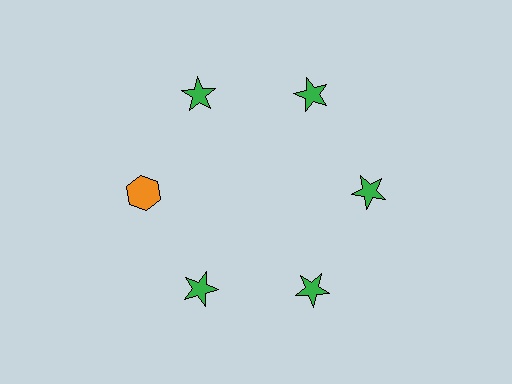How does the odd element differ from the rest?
It differs in both color (orange instead of green) and shape (hexagon instead of star).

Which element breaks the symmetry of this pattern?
The orange hexagon at roughly the 9 o'clock position breaks the symmetry. All other shapes are green stars.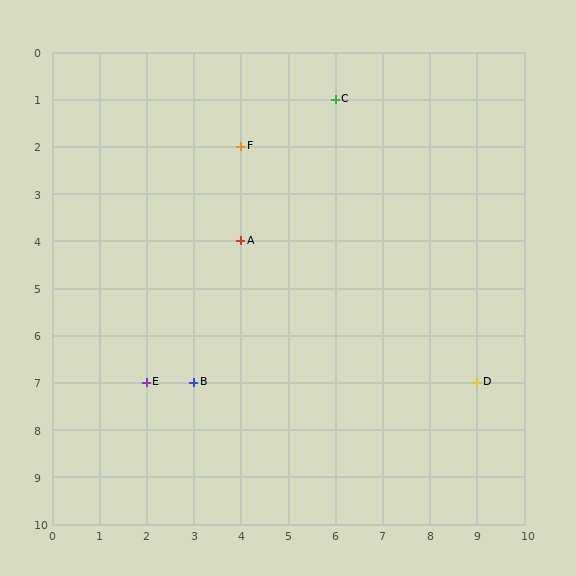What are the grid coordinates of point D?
Point D is at grid coordinates (9, 7).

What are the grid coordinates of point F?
Point F is at grid coordinates (4, 2).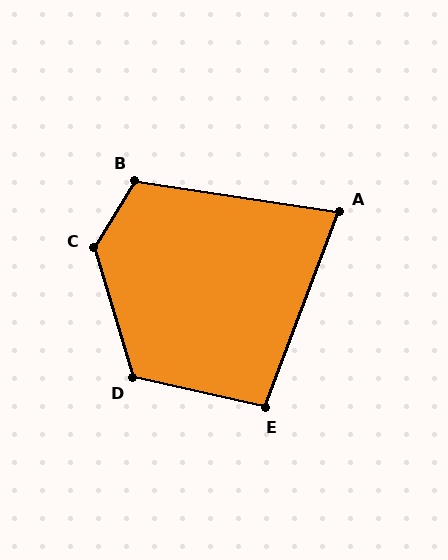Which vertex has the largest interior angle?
C, at approximately 133 degrees.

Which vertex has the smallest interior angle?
A, at approximately 78 degrees.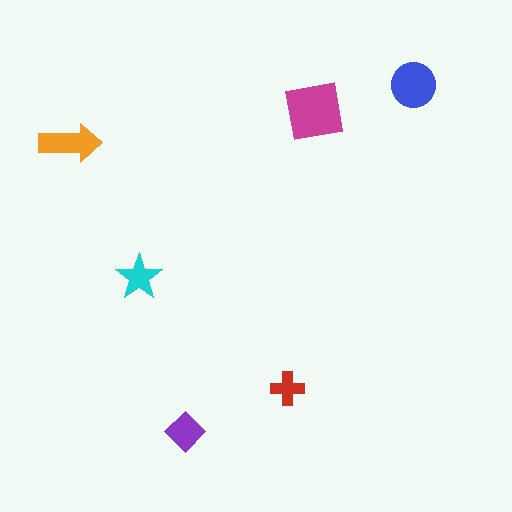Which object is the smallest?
The red cross.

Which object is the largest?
The magenta square.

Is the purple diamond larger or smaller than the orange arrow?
Smaller.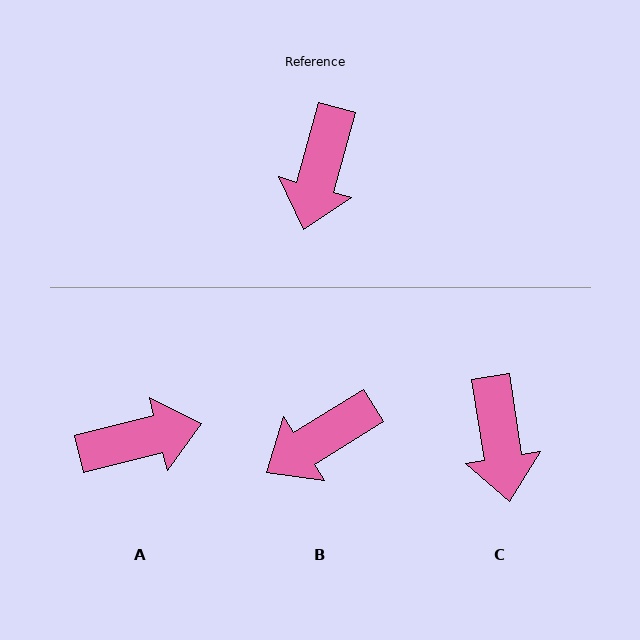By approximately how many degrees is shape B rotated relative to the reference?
Approximately 42 degrees clockwise.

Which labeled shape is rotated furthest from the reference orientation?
A, about 119 degrees away.